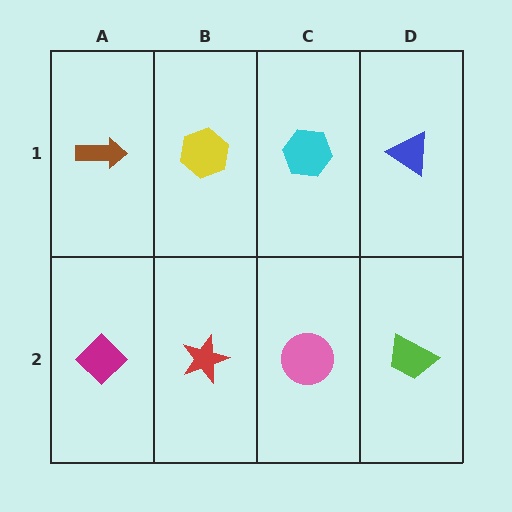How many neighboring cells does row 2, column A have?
2.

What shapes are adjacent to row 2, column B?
A yellow hexagon (row 1, column B), a magenta diamond (row 2, column A), a pink circle (row 2, column C).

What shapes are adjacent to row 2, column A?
A brown arrow (row 1, column A), a red star (row 2, column B).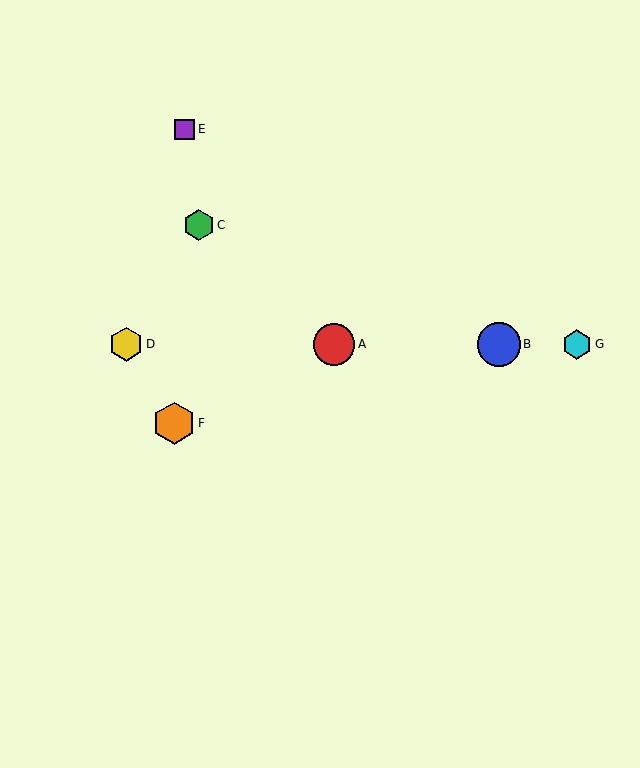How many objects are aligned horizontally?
4 objects (A, B, D, G) are aligned horizontally.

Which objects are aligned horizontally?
Objects A, B, D, G are aligned horizontally.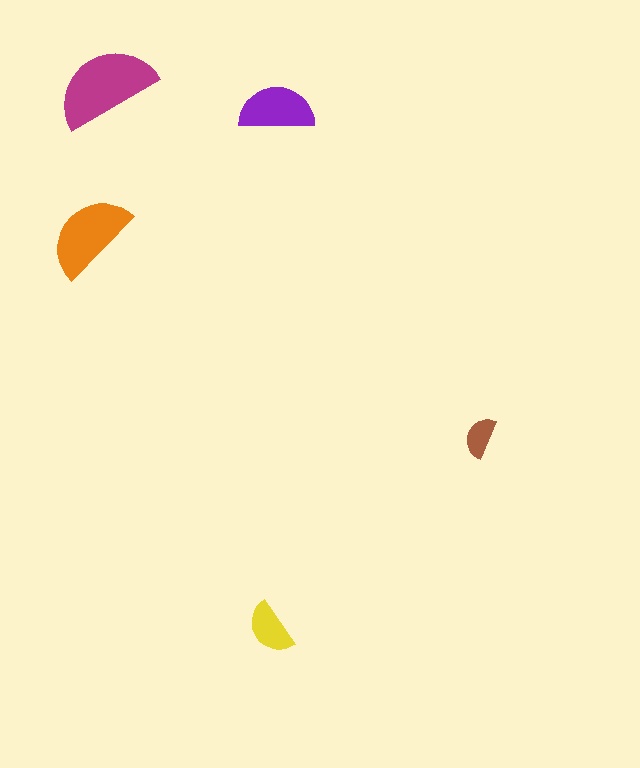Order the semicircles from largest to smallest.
the magenta one, the orange one, the purple one, the yellow one, the brown one.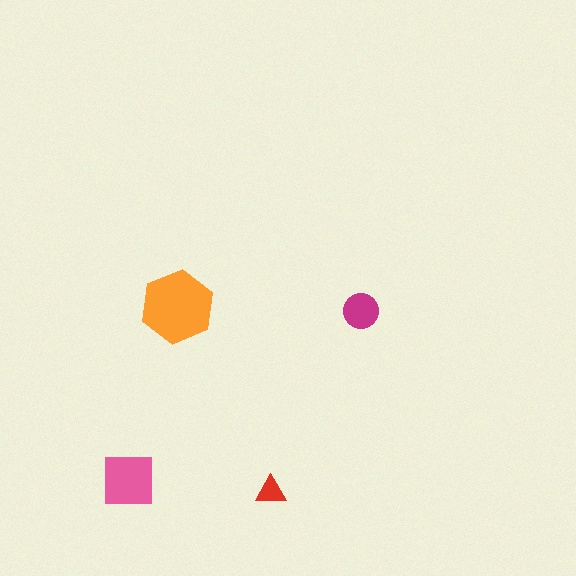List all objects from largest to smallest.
The orange hexagon, the pink square, the magenta circle, the red triangle.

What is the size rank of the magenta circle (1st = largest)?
3rd.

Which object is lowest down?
The red triangle is bottommost.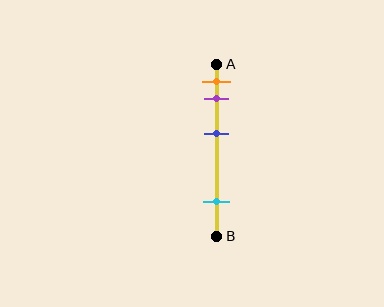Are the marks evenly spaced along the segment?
No, the marks are not evenly spaced.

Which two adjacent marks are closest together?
The orange and purple marks are the closest adjacent pair.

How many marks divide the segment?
There are 4 marks dividing the segment.